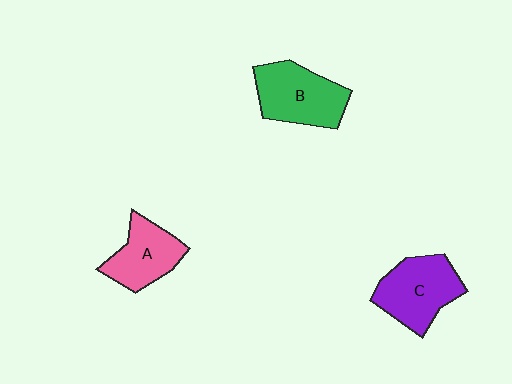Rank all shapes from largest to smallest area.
From largest to smallest: B (green), C (purple), A (pink).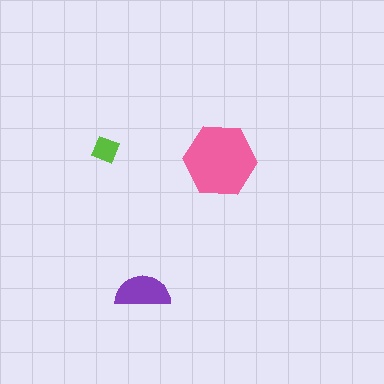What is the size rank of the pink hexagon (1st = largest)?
1st.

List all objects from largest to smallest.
The pink hexagon, the purple semicircle, the lime diamond.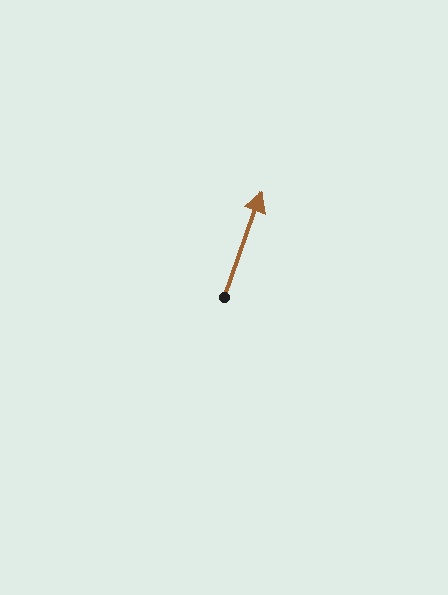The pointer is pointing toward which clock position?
Roughly 1 o'clock.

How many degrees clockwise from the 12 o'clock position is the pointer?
Approximately 20 degrees.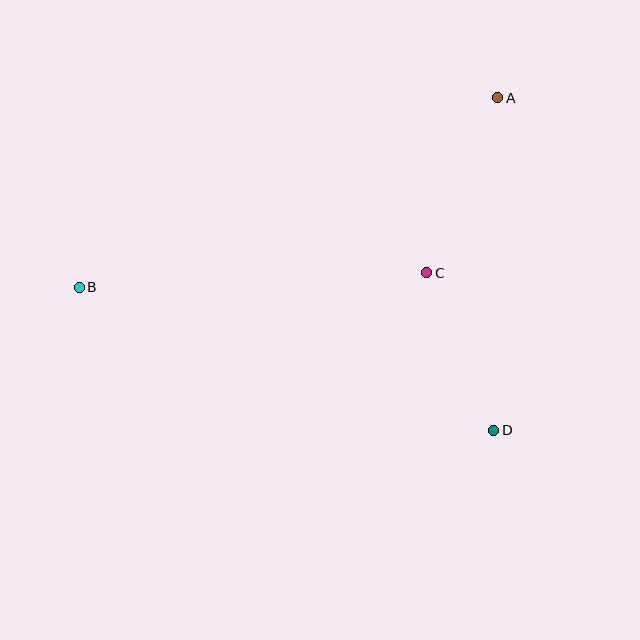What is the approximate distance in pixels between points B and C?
The distance between B and C is approximately 348 pixels.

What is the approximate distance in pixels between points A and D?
The distance between A and D is approximately 333 pixels.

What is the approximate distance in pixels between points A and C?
The distance between A and C is approximately 189 pixels.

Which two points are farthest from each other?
Points A and B are farthest from each other.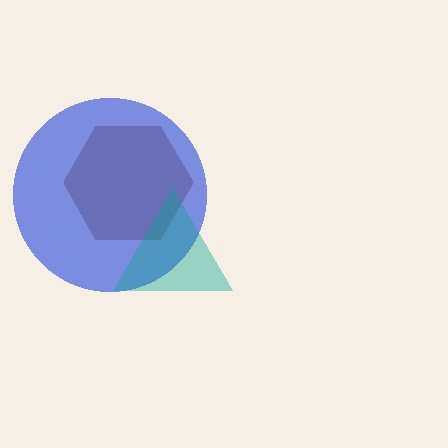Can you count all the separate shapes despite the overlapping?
Yes, there are 3 separate shapes.